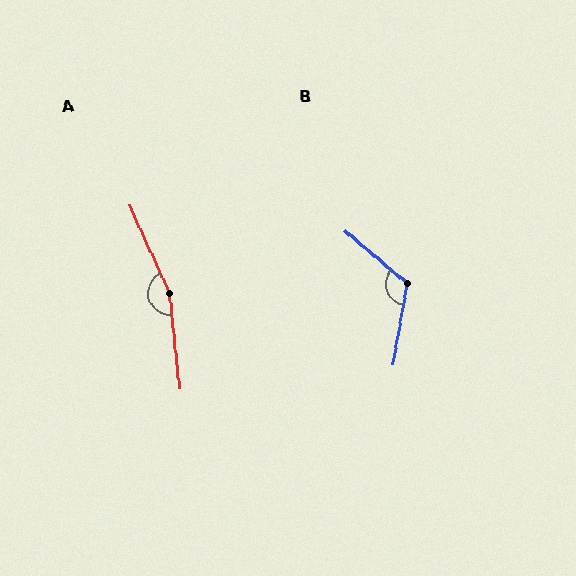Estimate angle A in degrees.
Approximately 161 degrees.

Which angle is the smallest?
B, at approximately 120 degrees.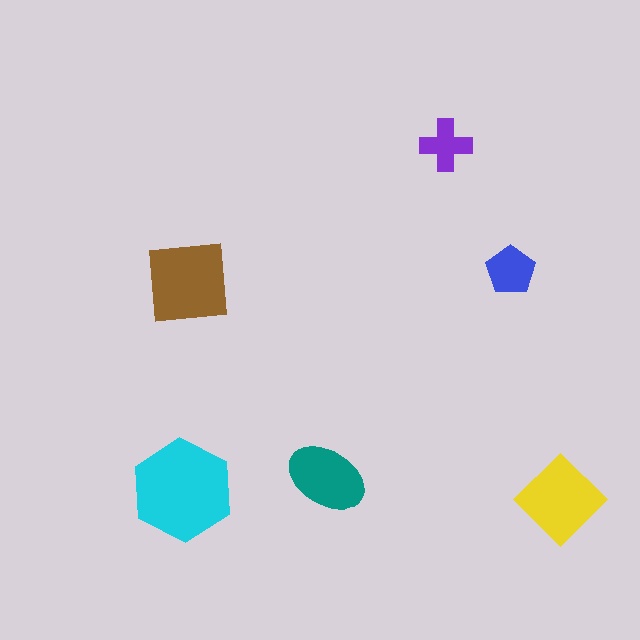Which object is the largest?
The cyan hexagon.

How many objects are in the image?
There are 6 objects in the image.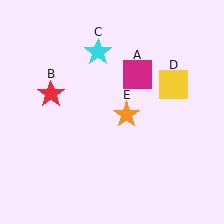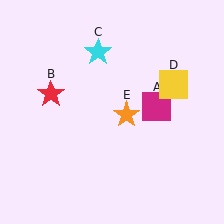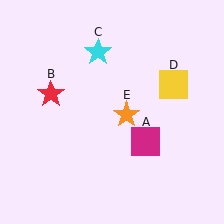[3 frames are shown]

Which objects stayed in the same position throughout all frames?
Red star (object B) and cyan star (object C) and yellow square (object D) and orange star (object E) remained stationary.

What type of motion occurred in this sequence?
The magenta square (object A) rotated clockwise around the center of the scene.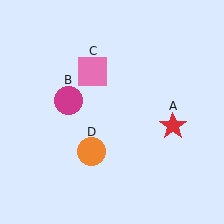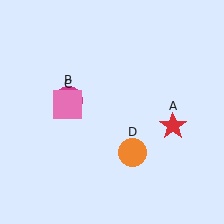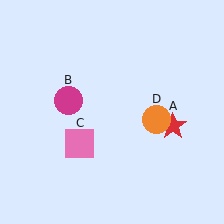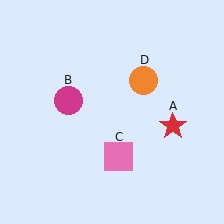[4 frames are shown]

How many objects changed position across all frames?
2 objects changed position: pink square (object C), orange circle (object D).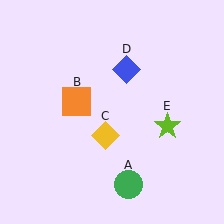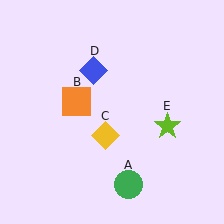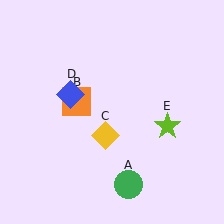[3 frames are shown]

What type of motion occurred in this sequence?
The blue diamond (object D) rotated counterclockwise around the center of the scene.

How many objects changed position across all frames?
1 object changed position: blue diamond (object D).